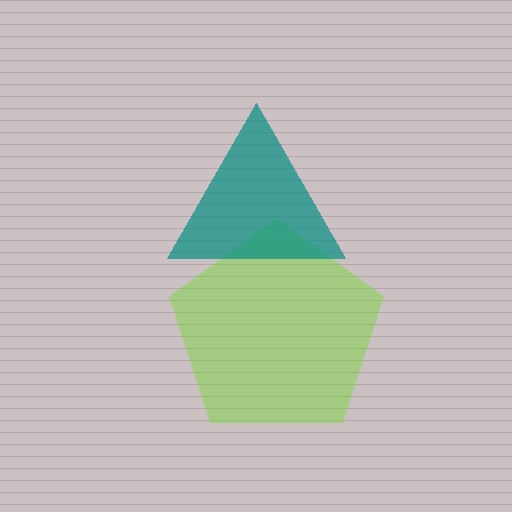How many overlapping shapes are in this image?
There are 2 overlapping shapes in the image.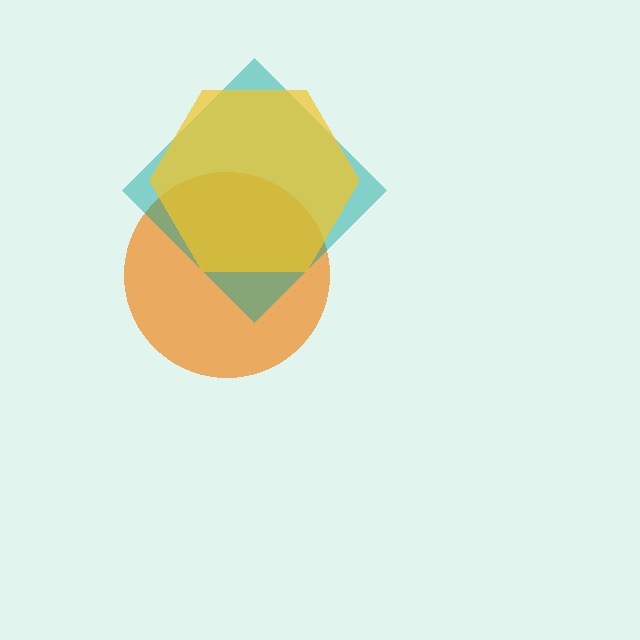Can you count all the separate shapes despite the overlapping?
Yes, there are 3 separate shapes.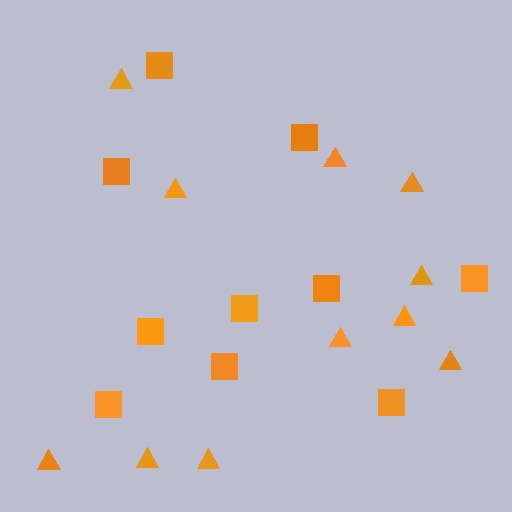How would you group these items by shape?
There are 2 groups: one group of triangles (11) and one group of squares (10).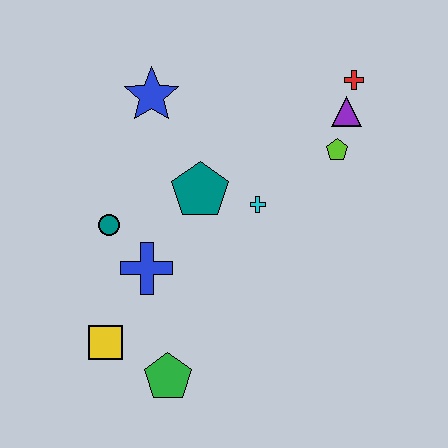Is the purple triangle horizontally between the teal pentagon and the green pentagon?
No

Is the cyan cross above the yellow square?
Yes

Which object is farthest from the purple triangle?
The yellow square is farthest from the purple triangle.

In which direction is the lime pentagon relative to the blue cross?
The lime pentagon is to the right of the blue cross.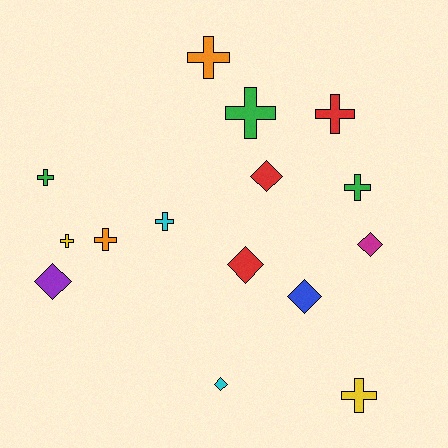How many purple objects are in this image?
There is 1 purple object.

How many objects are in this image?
There are 15 objects.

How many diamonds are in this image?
There are 6 diamonds.